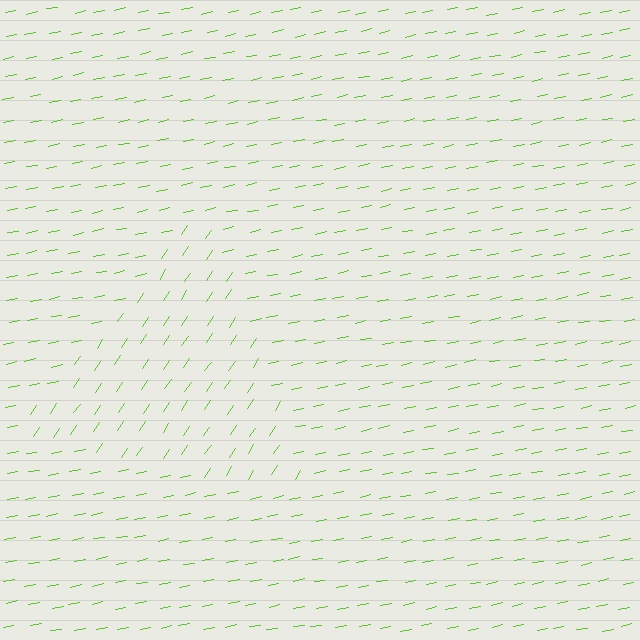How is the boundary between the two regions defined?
The boundary is defined purely by a change in line orientation (approximately 45 degrees difference). All lines are the same color and thickness.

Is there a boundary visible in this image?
Yes, there is a texture boundary formed by a change in line orientation.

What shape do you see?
I see a triangle.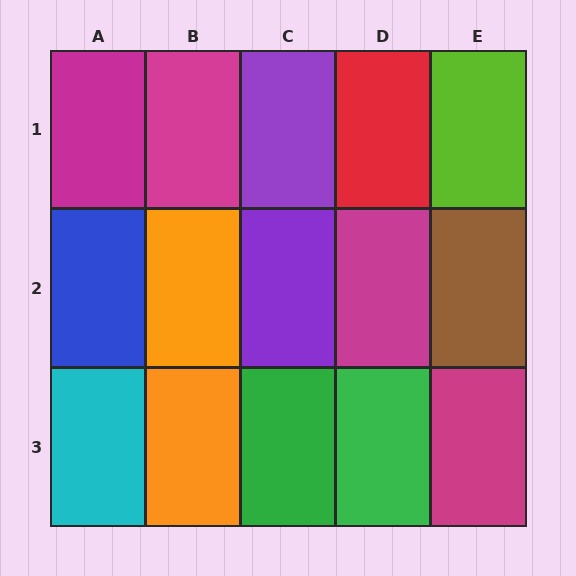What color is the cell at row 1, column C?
Purple.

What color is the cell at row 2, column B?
Orange.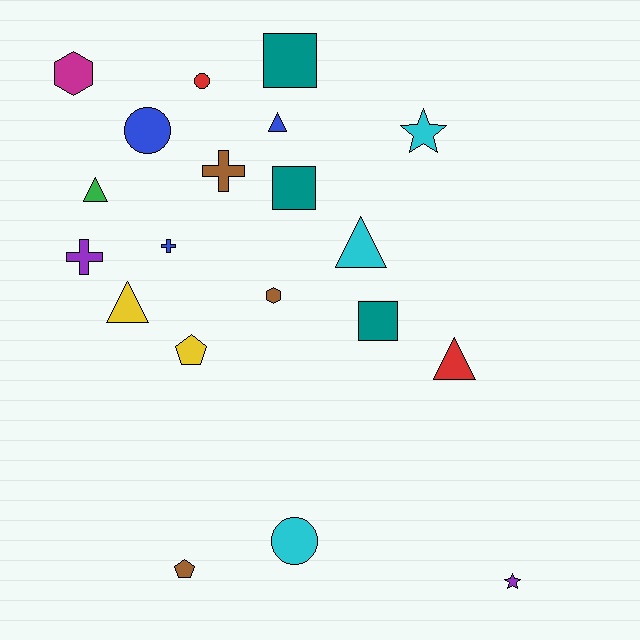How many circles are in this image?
There are 3 circles.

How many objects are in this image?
There are 20 objects.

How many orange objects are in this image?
There are no orange objects.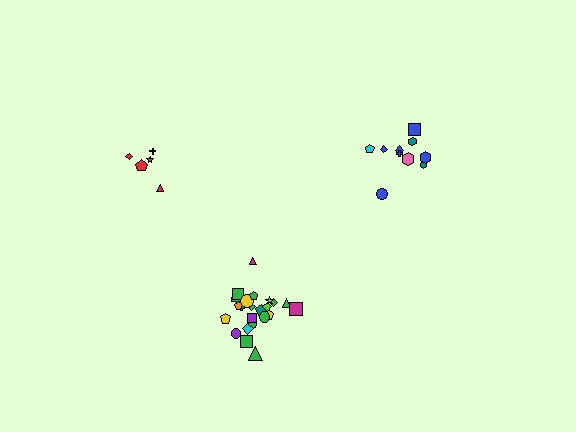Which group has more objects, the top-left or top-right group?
The top-right group.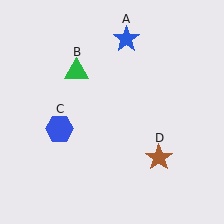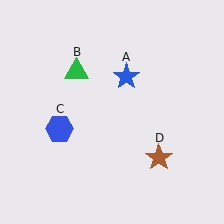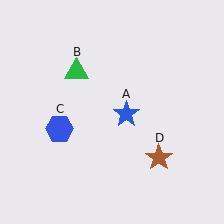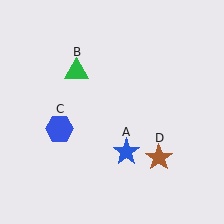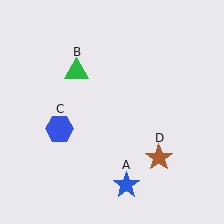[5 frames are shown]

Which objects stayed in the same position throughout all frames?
Green triangle (object B) and blue hexagon (object C) and brown star (object D) remained stationary.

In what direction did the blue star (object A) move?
The blue star (object A) moved down.